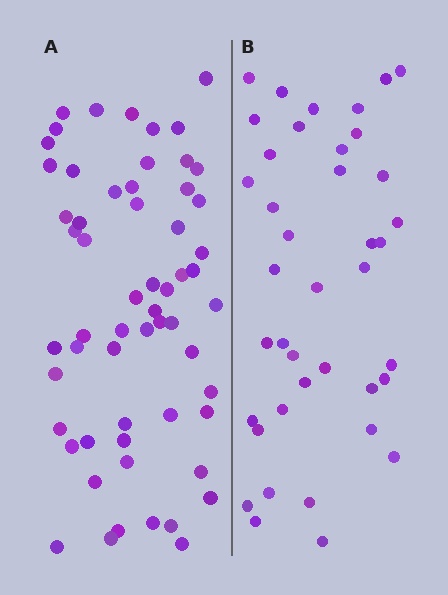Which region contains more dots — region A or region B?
Region A (the left region) has more dots.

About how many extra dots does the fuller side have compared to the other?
Region A has approximately 20 more dots than region B.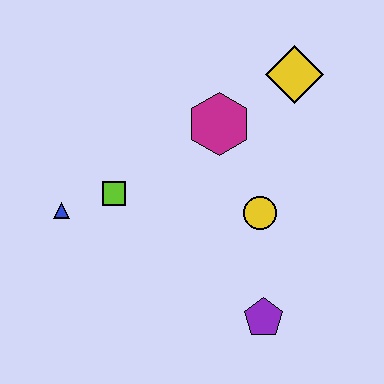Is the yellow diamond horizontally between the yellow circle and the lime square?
No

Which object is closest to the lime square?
The blue triangle is closest to the lime square.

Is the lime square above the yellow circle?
Yes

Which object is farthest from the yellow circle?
The blue triangle is farthest from the yellow circle.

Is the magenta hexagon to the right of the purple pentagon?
No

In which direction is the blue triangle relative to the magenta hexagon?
The blue triangle is to the left of the magenta hexagon.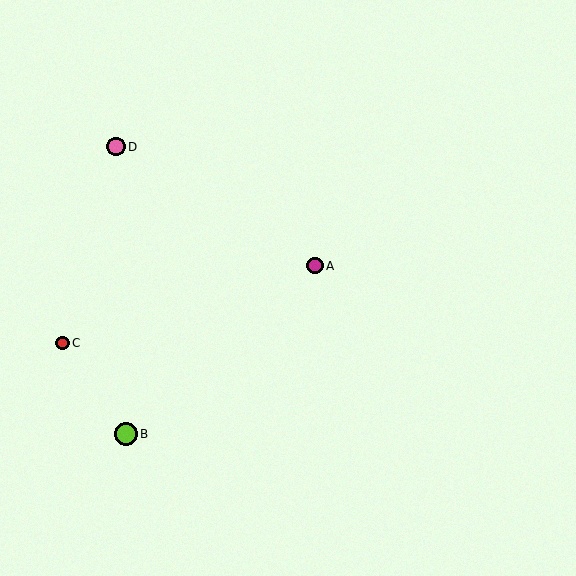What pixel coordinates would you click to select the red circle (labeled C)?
Click at (62, 343) to select the red circle C.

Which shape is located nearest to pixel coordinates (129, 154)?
The pink circle (labeled D) at (116, 147) is nearest to that location.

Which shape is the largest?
The lime circle (labeled B) is the largest.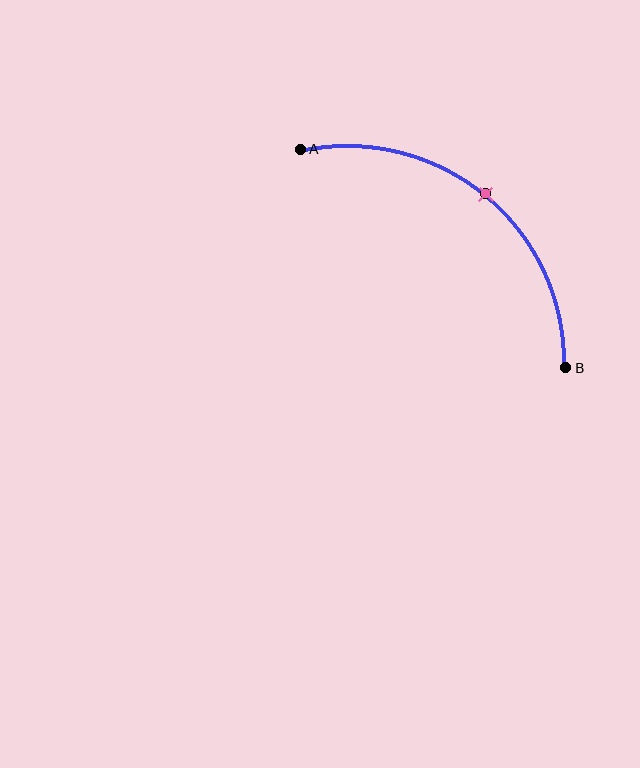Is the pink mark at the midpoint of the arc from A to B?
Yes. The pink mark lies on the arc at equal arc-length from both A and B — it is the arc midpoint.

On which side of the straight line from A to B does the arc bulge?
The arc bulges above and to the right of the straight line connecting A and B.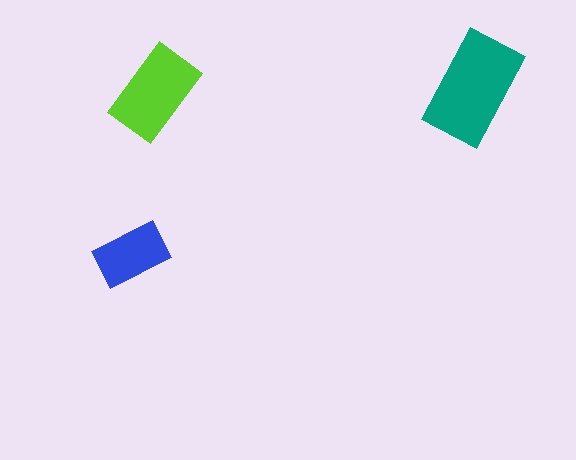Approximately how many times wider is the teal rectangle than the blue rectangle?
About 1.5 times wider.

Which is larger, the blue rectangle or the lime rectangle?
The lime one.